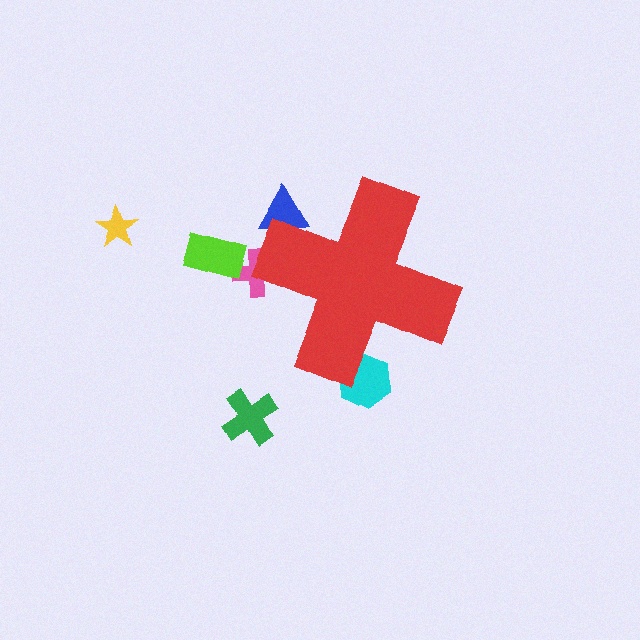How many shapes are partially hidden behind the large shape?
3 shapes are partially hidden.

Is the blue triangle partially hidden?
Yes, the blue triangle is partially hidden behind the red cross.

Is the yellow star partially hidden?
No, the yellow star is fully visible.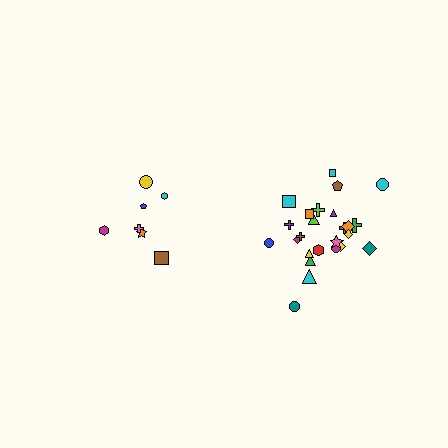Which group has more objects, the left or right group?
The right group.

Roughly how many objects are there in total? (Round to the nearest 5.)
Roughly 30 objects in total.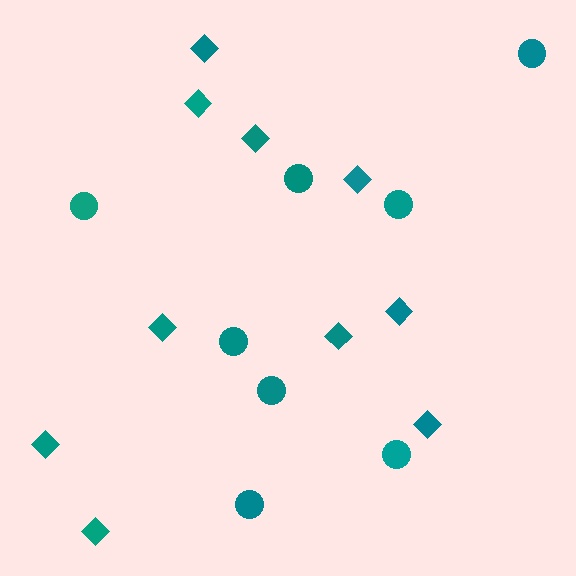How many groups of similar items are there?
There are 2 groups: one group of circles (8) and one group of diamonds (10).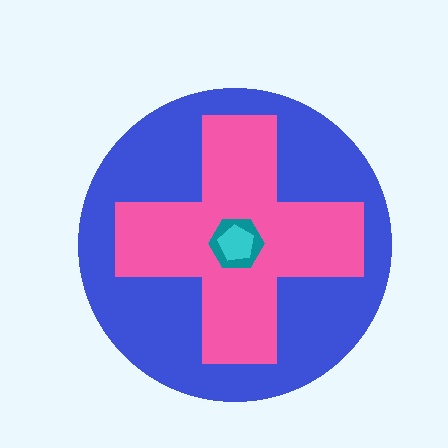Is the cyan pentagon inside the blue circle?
Yes.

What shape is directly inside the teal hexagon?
The cyan pentagon.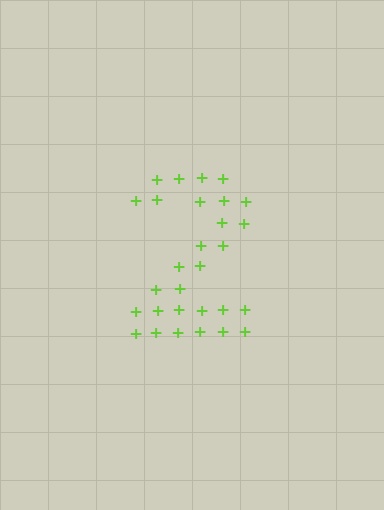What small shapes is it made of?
It is made of small plus signs.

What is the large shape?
The large shape is the digit 2.